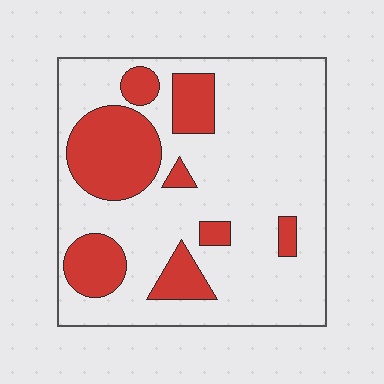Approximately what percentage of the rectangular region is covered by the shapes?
Approximately 25%.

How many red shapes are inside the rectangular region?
8.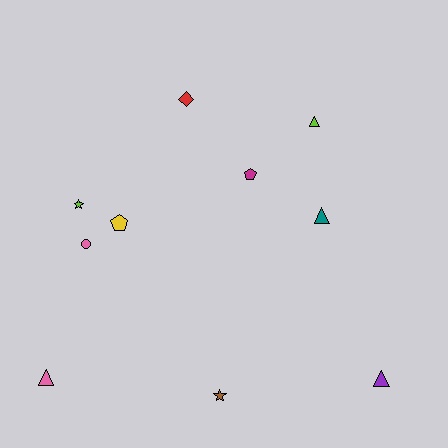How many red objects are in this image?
There is 1 red object.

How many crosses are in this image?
There are no crosses.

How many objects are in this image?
There are 10 objects.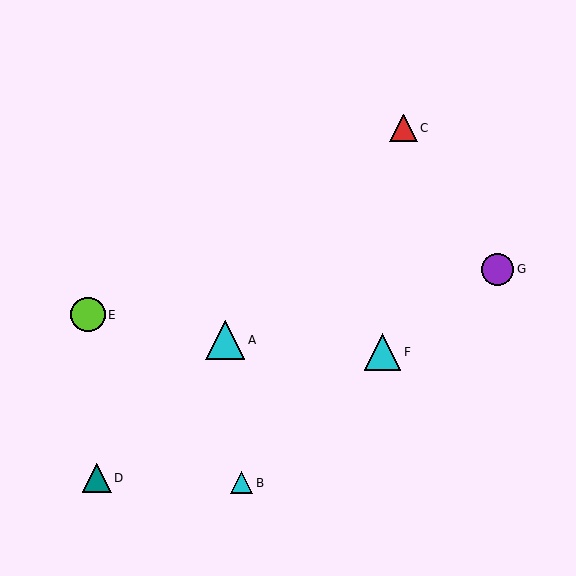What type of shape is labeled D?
Shape D is a teal triangle.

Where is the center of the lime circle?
The center of the lime circle is at (88, 315).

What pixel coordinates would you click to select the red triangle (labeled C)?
Click at (404, 128) to select the red triangle C.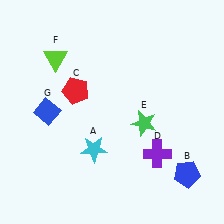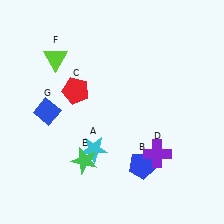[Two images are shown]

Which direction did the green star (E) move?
The green star (E) moved left.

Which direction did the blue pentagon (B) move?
The blue pentagon (B) moved left.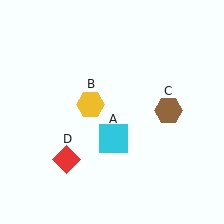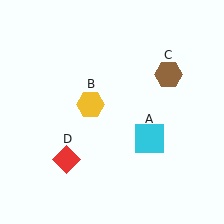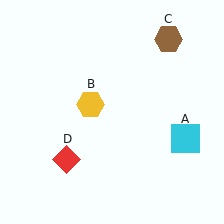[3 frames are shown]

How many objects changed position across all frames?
2 objects changed position: cyan square (object A), brown hexagon (object C).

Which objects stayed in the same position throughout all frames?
Yellow hexagon (object B) and red diamond (object D) remained stationary.